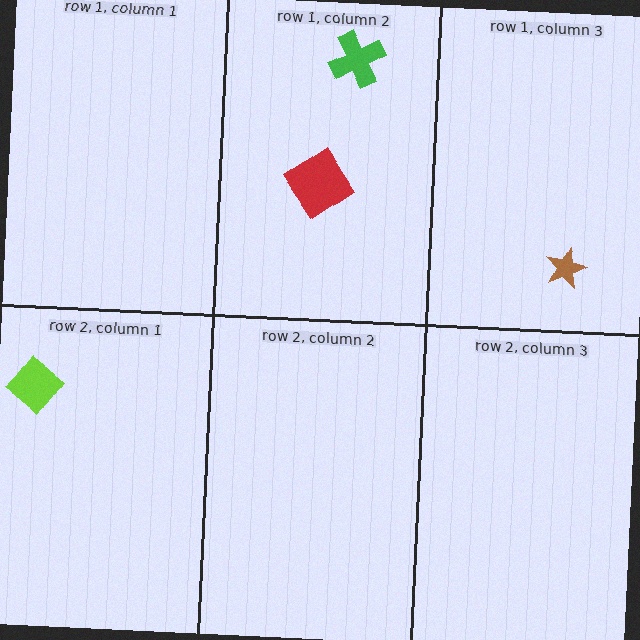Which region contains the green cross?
The row 1, column 2 region.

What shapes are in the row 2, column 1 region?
The lime diamond.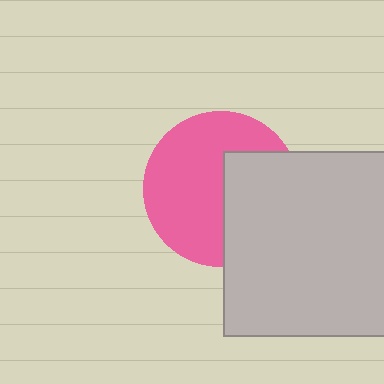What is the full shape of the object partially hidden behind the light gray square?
The partially hidden object is a pink circle.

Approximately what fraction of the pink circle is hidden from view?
Roughly 38% of the pink circle is hidden behind the light gray square.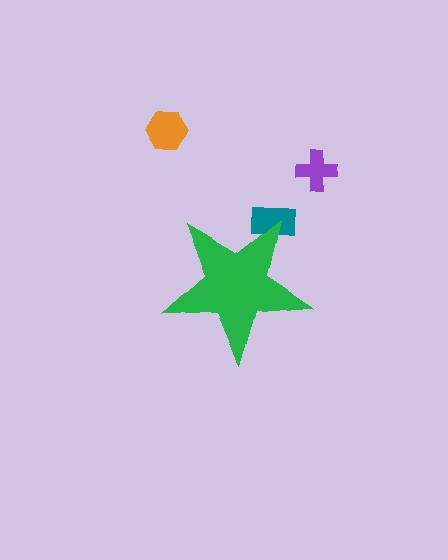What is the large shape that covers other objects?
A green star.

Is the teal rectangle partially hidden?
Yes, the teal rectangle is partially hidden behind the green star.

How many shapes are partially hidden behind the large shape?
1 shape is partially hidden.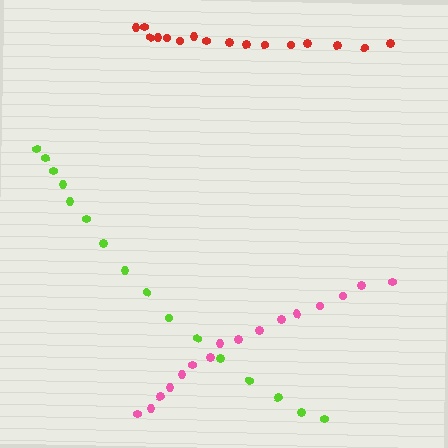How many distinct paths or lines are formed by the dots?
There are 3 distinct paths.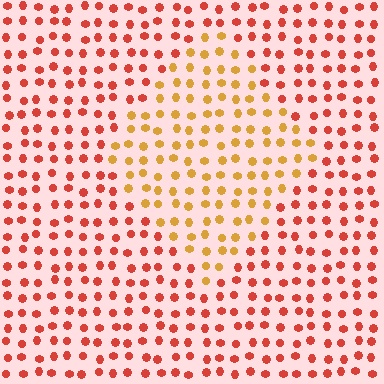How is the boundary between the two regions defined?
The boundary is defined purely by a slight shift in hue (about 37 degrees). Spacing, size, and orientation are identical on both sides.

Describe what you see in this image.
The image is filled with small red elements in a uniform arrangement. A diamond-shaped region is visible where the elements are tinted to a slightly different hue, forming a subtle color boundary.